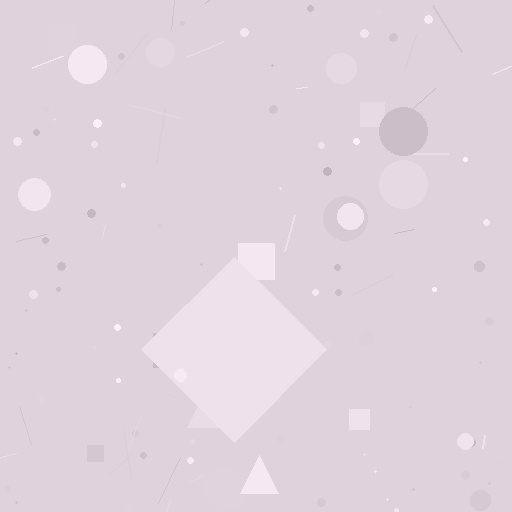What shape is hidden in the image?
A diamond is hidden in the image.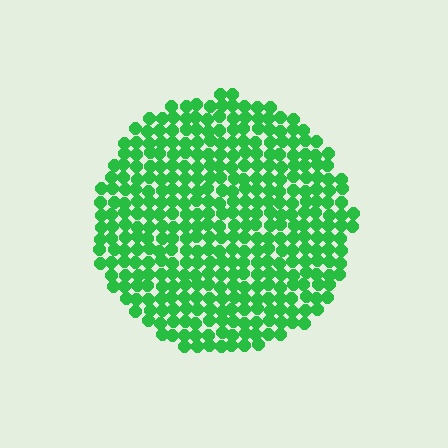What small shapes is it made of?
It is made of small circles.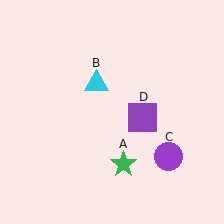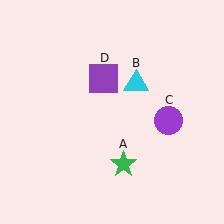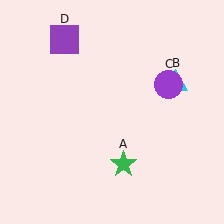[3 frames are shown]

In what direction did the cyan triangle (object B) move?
The cyan triangle (object B) moved right.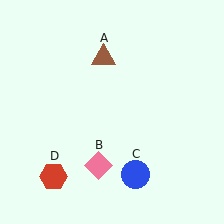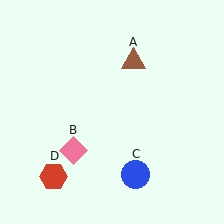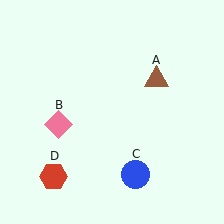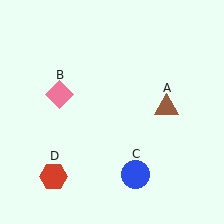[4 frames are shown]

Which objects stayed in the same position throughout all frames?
Blue circle (object C) and red hexagon (object D) remained stationary.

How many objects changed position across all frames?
2 objects changed position: brown triangle (object A), pink diamond (object B).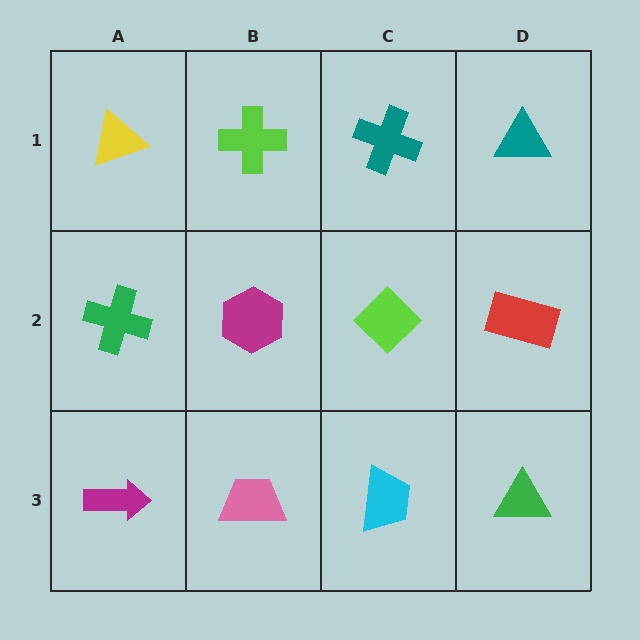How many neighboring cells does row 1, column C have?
3.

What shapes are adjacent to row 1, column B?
A magenta hexagon (row 2, column B), a yellow triangle (row 1, column A), a teal cross (row 1, column C).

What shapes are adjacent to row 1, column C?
A lime diamond (row 2, column C), a lime cross (row 1, column B), a teal triangle (row 1, column D).